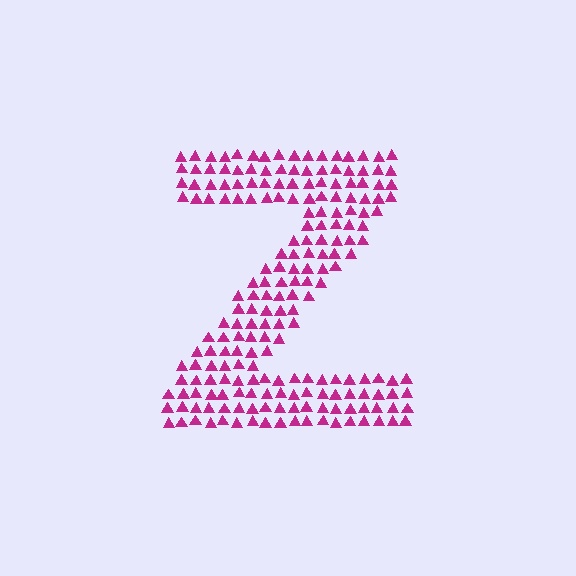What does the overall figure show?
The overall figure shows the letter Z.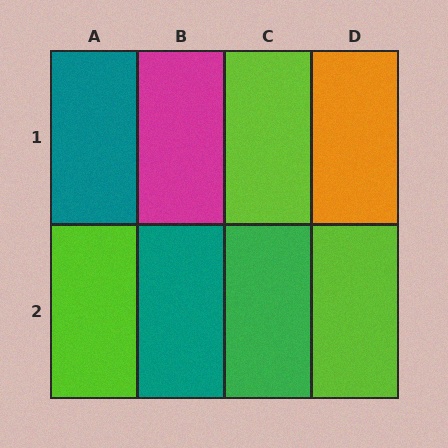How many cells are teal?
2 cells are teal.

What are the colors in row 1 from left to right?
Teal, magenta, lime, orange.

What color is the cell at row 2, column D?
Lime.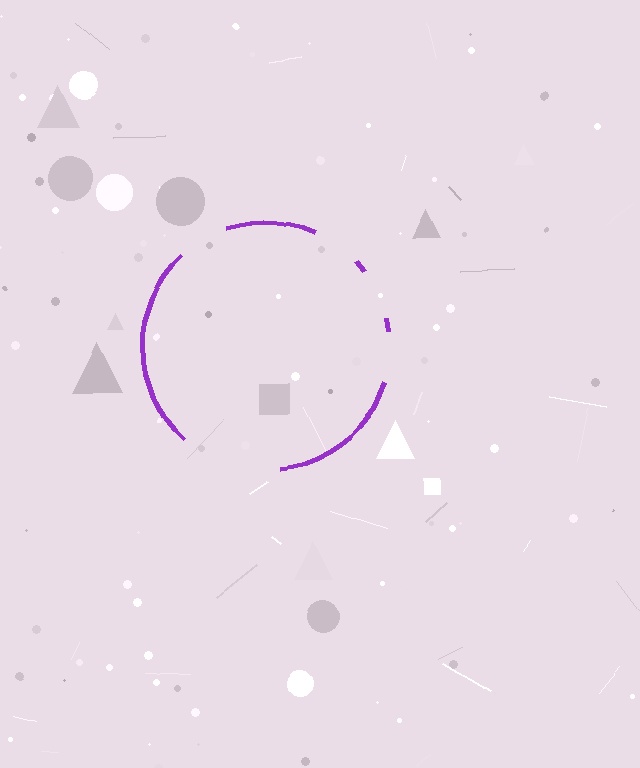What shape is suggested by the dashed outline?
The dashed outline suggests a circle.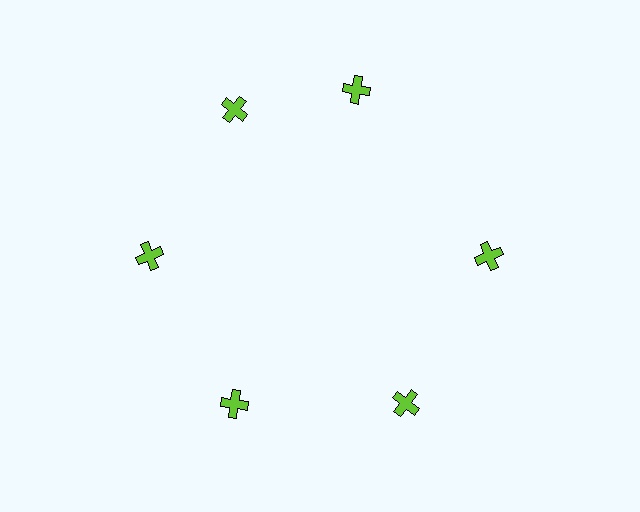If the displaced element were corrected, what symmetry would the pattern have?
It would have 6-fold rotational symmetry — the pattern would map onto itself every 60 degrees.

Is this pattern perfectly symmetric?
No. The 6 lime crosses are arranged in a ring, but one element near the 1 o'clock position is rotated out of alignment along the ring, breaking the 6-fold rotational symmetry.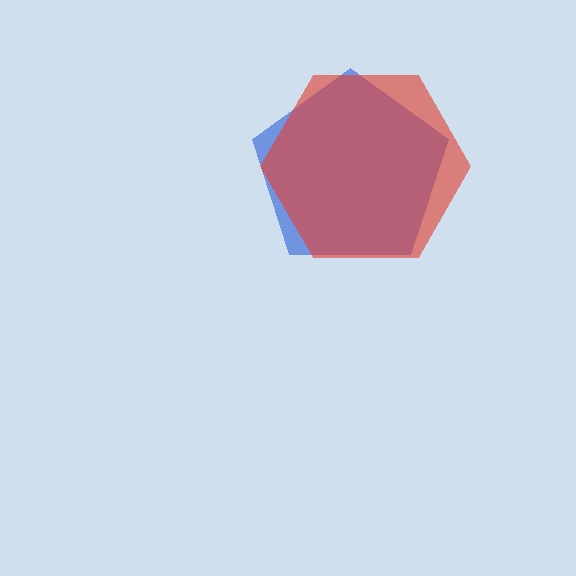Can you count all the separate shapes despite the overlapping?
Yes, there are 2 separate shapes.